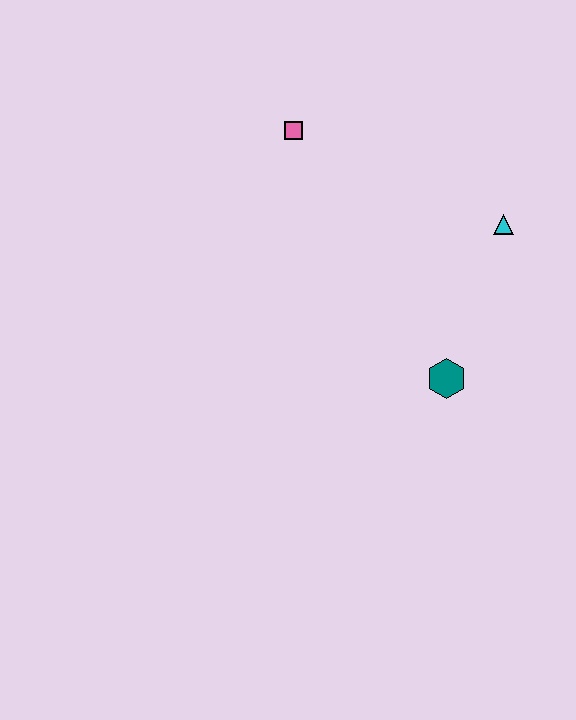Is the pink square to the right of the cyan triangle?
No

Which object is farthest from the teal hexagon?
The pink square is farthest from the teal hexagon.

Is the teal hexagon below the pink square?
Yes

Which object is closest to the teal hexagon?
The cyan triangle is closest to the teal hexagon.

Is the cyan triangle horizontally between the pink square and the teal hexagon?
No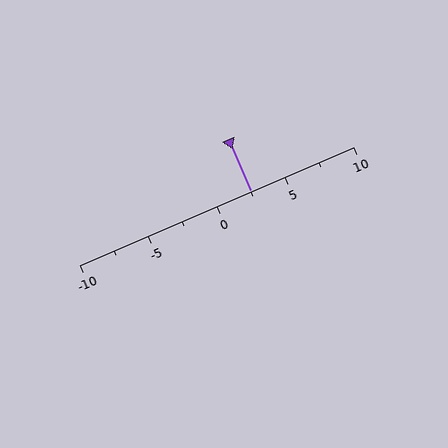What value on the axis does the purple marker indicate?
The marker indicates approximately 2.5.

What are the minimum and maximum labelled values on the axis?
The axis runs from -10 to 10.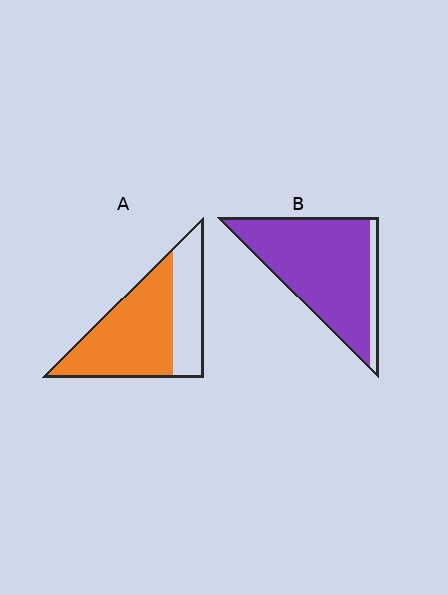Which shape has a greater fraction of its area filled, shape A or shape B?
Shape B.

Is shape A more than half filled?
Yes.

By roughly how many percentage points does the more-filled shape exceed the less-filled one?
By roughly 25 percentage points (B over A).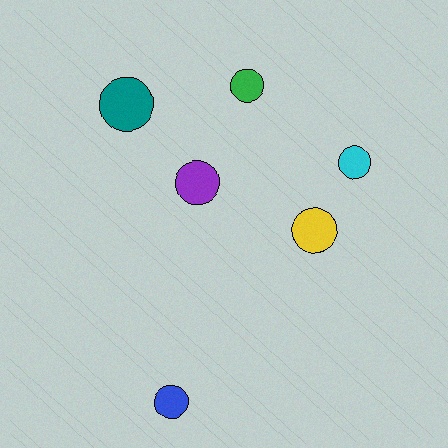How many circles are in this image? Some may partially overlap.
There are 6 circles.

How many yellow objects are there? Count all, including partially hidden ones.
There is 1 yellow object.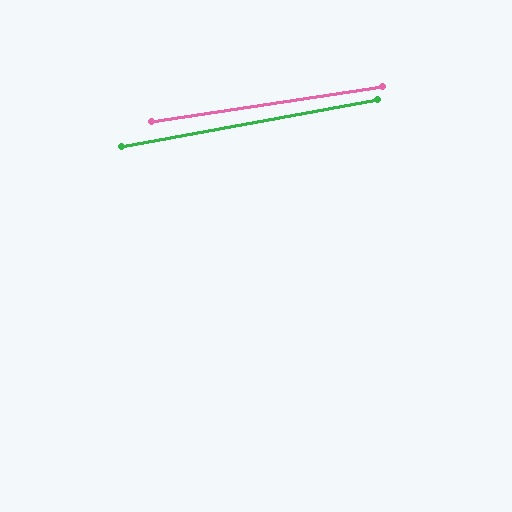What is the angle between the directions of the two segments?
Approximately 2 degrees.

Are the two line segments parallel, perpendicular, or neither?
Parallel — their directions differ by only 1.9°.